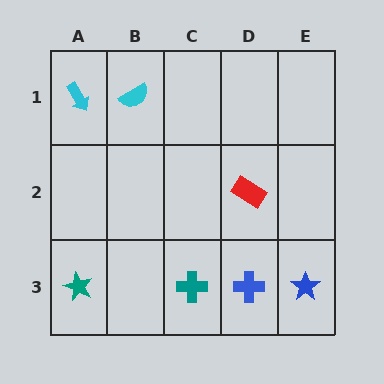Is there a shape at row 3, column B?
No, that cell is empty.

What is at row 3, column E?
A blue star.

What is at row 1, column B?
A cyan semicircle.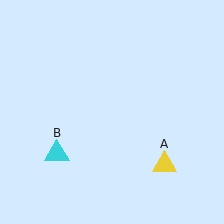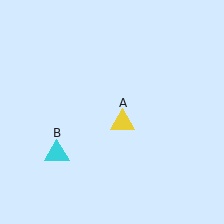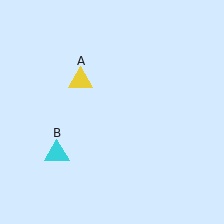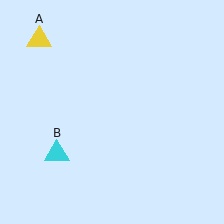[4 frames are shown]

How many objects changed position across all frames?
1 object changed position: yellow triangle (object A).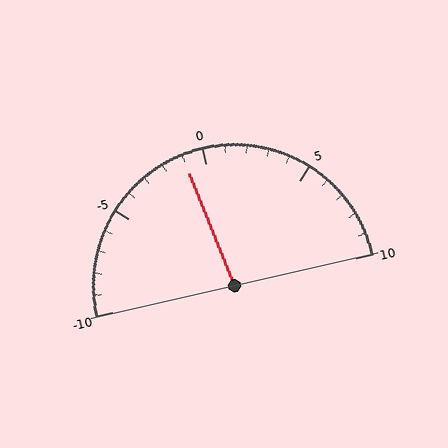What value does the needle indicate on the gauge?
The needle indicates approximately -1.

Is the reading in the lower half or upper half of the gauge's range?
The reading is in the lower half of the range (-10 to 10).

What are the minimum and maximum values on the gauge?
The gauge ranges from -10 to 10.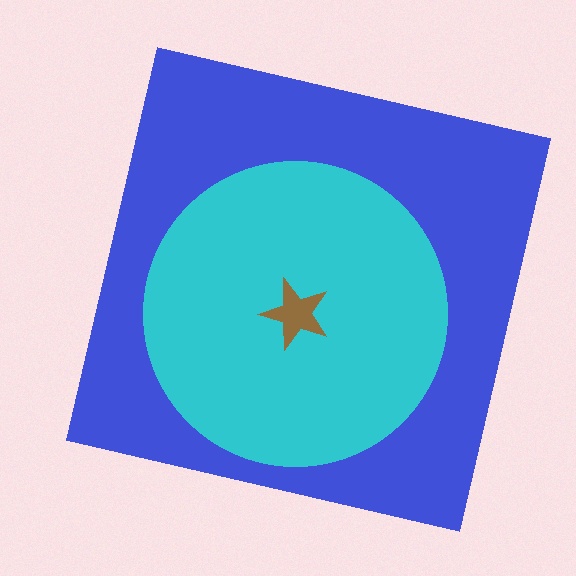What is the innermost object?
The brown star.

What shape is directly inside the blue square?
The cyan circle.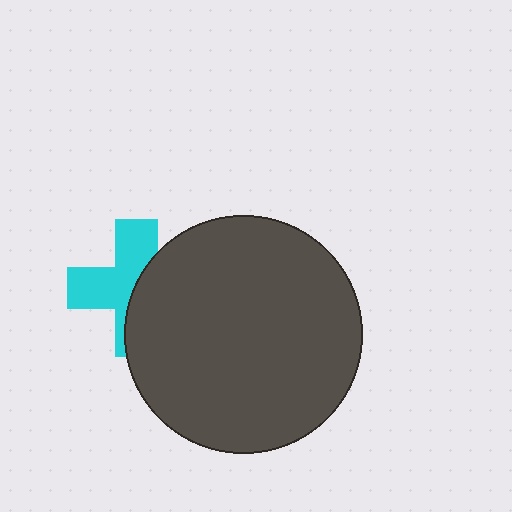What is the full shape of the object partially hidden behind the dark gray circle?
The partially hidden object is a cyan cross.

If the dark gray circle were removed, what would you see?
You would see the complete cyan cross.